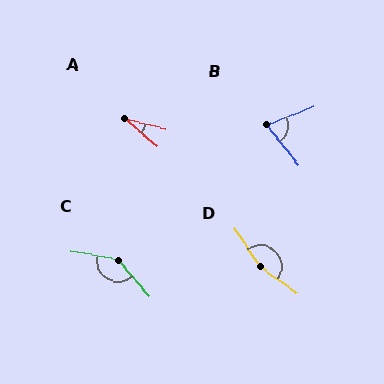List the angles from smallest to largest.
A (26°), B (73°), C (140°), D (159°).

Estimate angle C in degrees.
Approximately 140 degrees.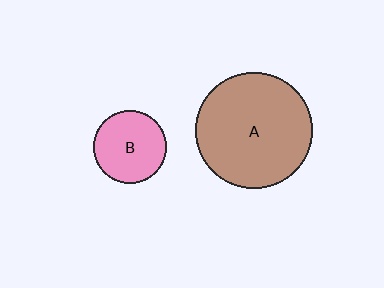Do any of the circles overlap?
No, none of the circles overlap.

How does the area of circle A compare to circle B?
Approximately 2.6 times.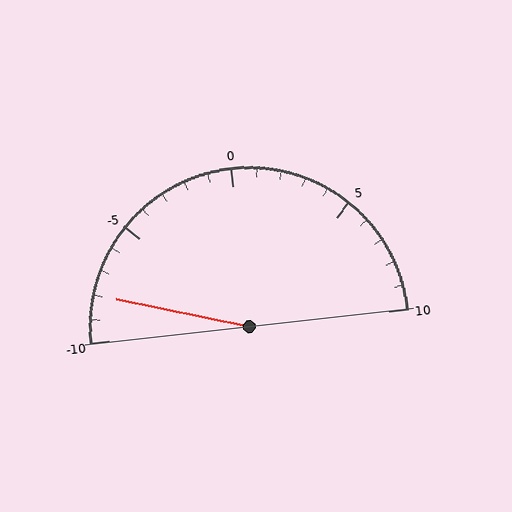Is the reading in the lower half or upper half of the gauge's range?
The reading is in the lower half of the range (-10 to 10).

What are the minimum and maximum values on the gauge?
The gauge ranges from -10 to 10.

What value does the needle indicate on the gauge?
The needle indicates approximately -8.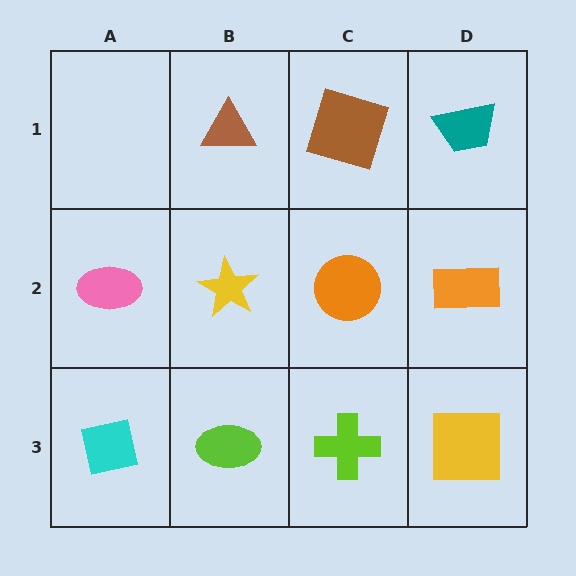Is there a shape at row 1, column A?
No, that cell is empty.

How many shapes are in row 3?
4 shapes.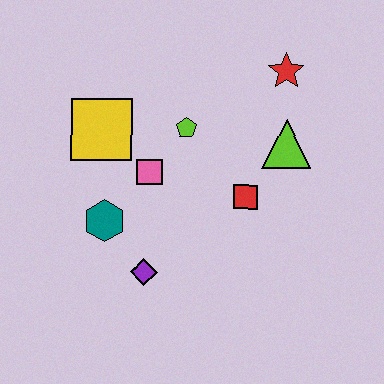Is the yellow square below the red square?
No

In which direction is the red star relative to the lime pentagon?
The red star is to the right of the lime pentagon.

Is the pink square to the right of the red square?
No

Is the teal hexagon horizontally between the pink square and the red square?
No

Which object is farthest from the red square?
The yellow square is farthest from the red square.